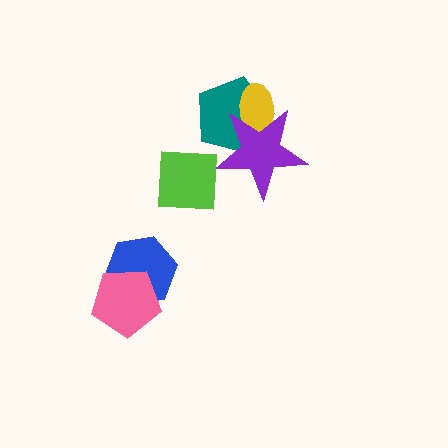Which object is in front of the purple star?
The lime square is in front of the purple star.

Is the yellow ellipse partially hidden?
Yes, it is partially covered by another shape.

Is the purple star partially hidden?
Yes, it is partially covered by another shape.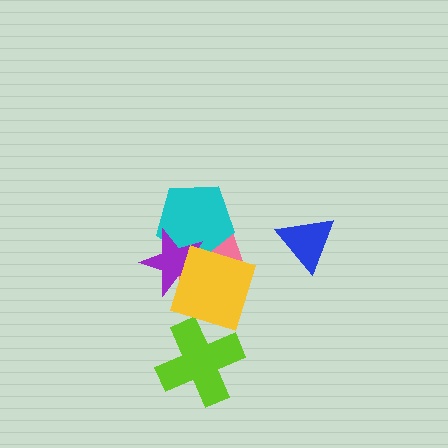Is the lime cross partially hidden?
No, no other shape covers it.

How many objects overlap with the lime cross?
0 objects overlap with the lime cross.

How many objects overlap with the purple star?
3 objects overlap with the purple star.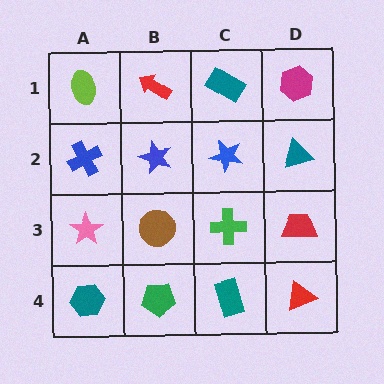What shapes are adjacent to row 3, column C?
A blue star (row 2, column C), a teal rectangle (row 4, column C), a brown circle (row 3, column B), a red trapezoid (row 3, column D).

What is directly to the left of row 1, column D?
A teal rectangle.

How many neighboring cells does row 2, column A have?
3.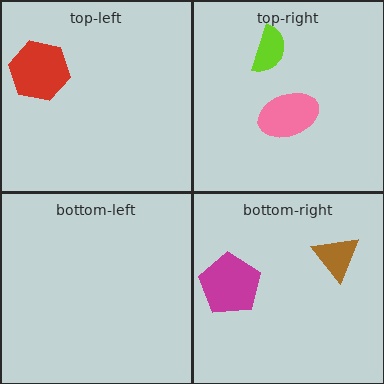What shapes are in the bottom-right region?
The magenta pentagon, the brown triangle.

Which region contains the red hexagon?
The top-left region.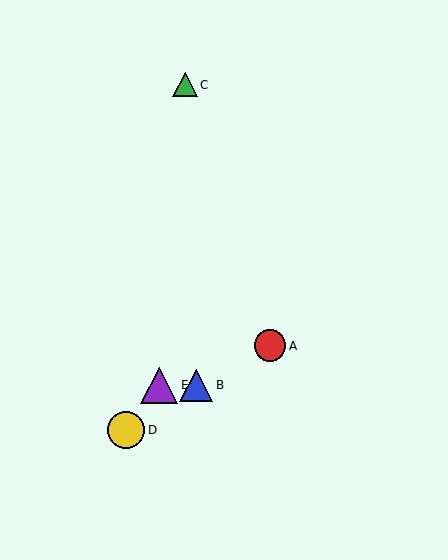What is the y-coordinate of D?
Object D is at y≈430.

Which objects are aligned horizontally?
Objects B, E are aligned horizontally.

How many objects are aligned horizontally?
2 objects (B, E) are aligned horizontally.